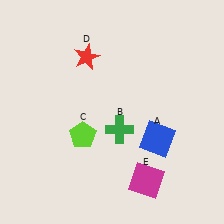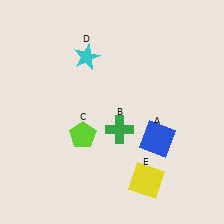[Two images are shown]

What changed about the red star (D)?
In Image 1, D is red. In Image 2, it changed to cyan.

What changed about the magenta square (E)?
In Image 1, E is magenta. In Image 2, it changed to yellow.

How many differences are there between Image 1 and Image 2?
There are 2 differences between the two images.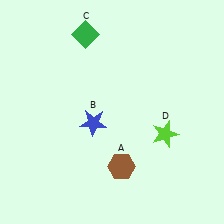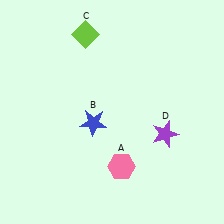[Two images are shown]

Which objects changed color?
A changed from brown to pink. C changed from green to lime. D changed from lime to purple.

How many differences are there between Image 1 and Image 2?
There are 3 differences between the two images.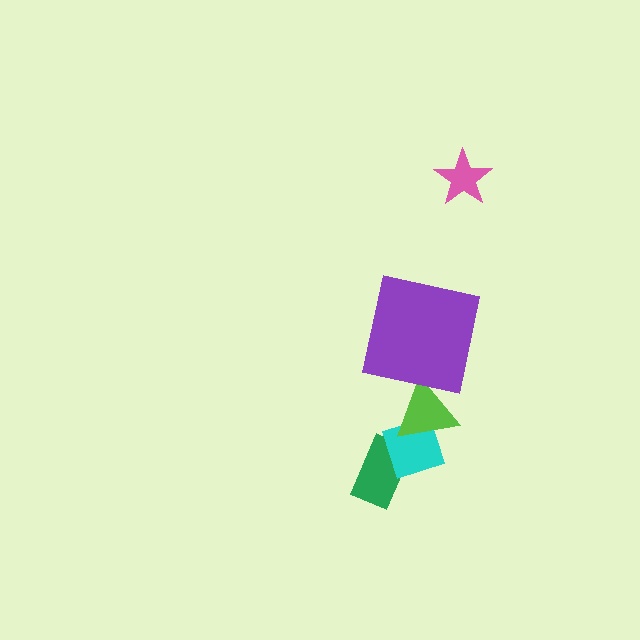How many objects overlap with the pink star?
0 objects overlap with the pink star.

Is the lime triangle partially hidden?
No, no other shape covers it.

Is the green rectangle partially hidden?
Yes, it is partially covered by another shape.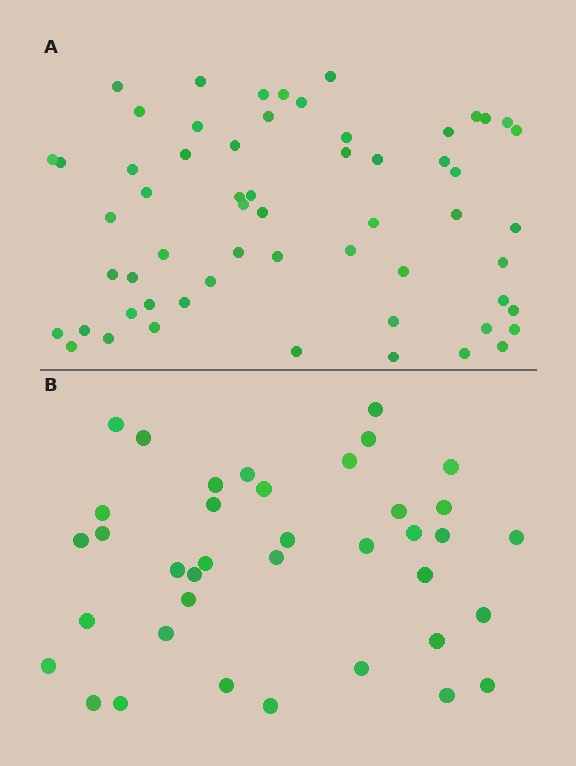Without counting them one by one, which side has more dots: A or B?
Region A (the top region) has more dots.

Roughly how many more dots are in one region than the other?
Region A has approximately 20 more dots than region B.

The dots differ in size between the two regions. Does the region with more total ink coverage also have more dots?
No. Region B has more total ink coverage because its dots are larger, but region A actually contains more individual dots. Total area can be misleading — the number of items is what matters here.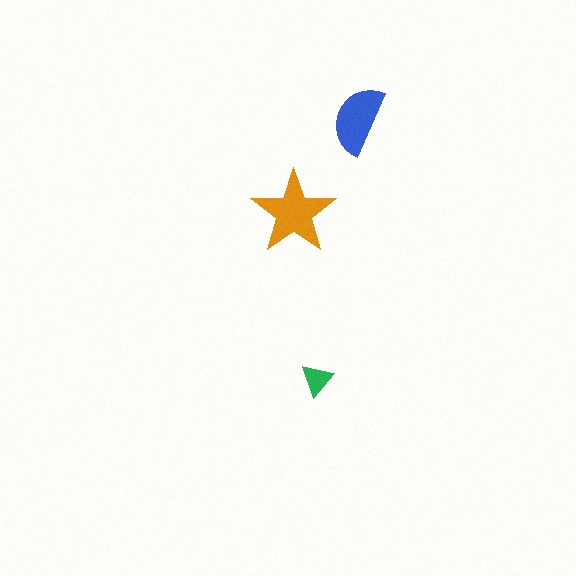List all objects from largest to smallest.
The orange star, the blue semicircle, the green triangle.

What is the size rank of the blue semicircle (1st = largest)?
2nd.